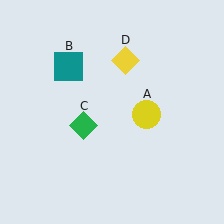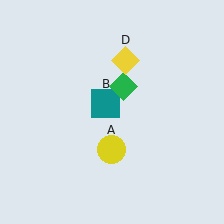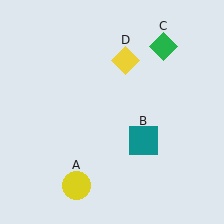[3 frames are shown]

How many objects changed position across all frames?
3 objects changed position: yellow circle (object A), teal square (object B), green diamond (object C).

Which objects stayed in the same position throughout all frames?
Yellow diamond (object D) remained stationary.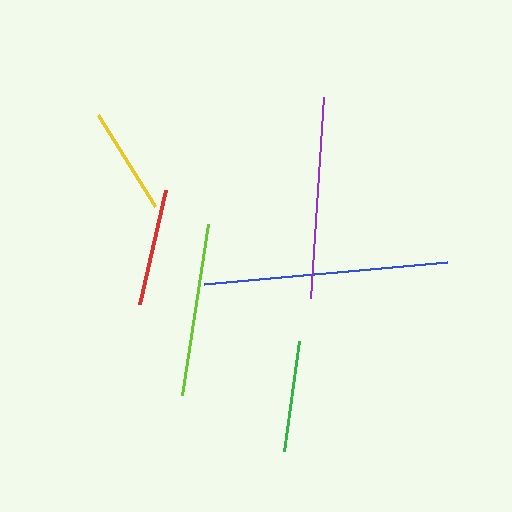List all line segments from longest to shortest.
From longest to shortest: blue, purple, lime, red, green, yellow.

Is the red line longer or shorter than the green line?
The red line is longer than the green line.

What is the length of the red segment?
The red segment is approximately 116 pixels long.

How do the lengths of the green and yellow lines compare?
The green and yellow lines are approximately the same length.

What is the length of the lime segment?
The lime segment is approximately 173 pixels long.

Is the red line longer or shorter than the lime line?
The lime line is longer than the red line.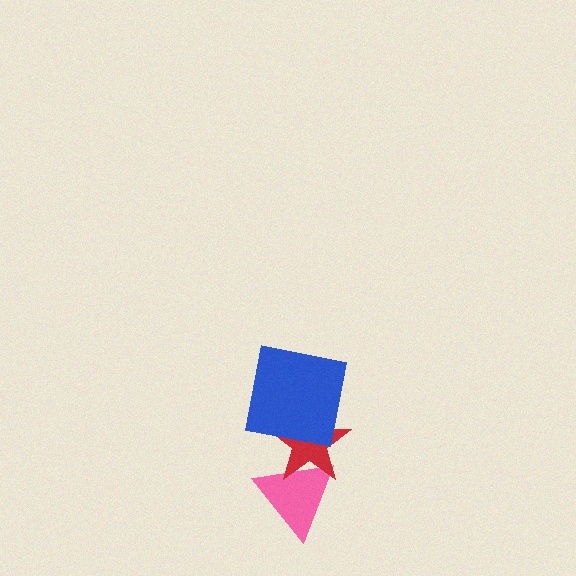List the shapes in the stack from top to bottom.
From top to bottom: the blue square, the red star, the pink triangle.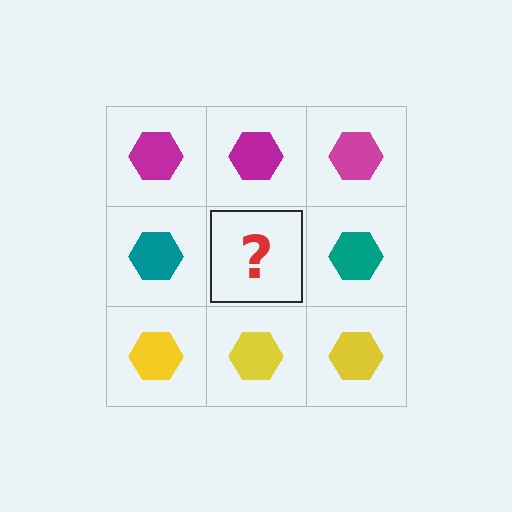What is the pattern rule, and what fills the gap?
The rule is that each row has a consistent color. The gap should be filled with a teal hexagon.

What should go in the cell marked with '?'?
The missing cell should contain a teal hexagon.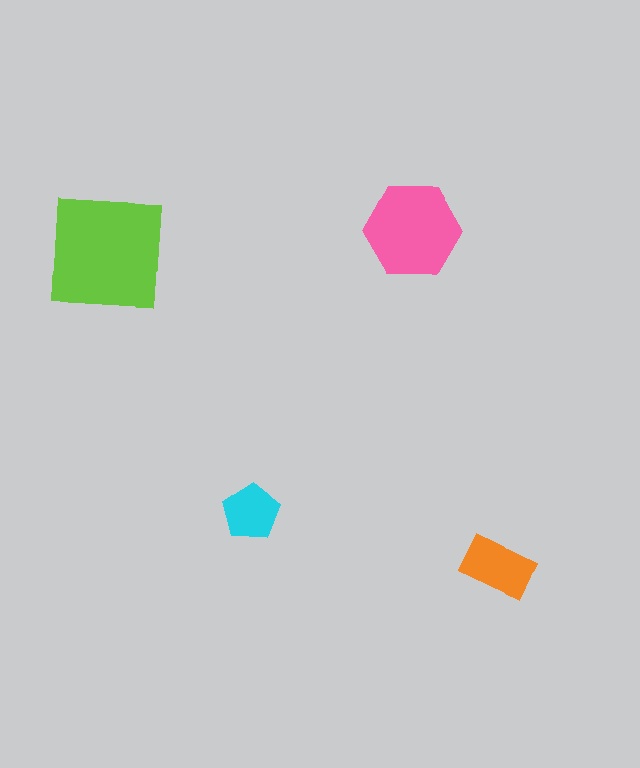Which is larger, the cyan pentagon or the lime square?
The lime square.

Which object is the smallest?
The cyan pentagon.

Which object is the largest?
The lime square.